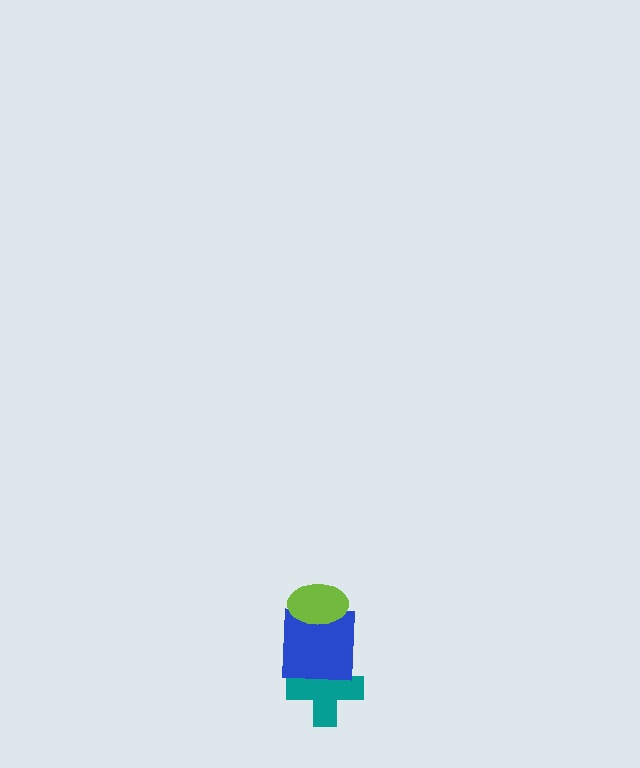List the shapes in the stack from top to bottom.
From top to bottom: the lime ellipse, the blue square, the teal cross.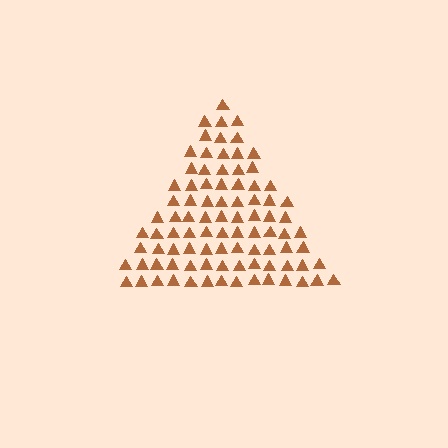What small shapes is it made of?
It is made of small triangles.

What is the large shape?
The large shape is a triangle.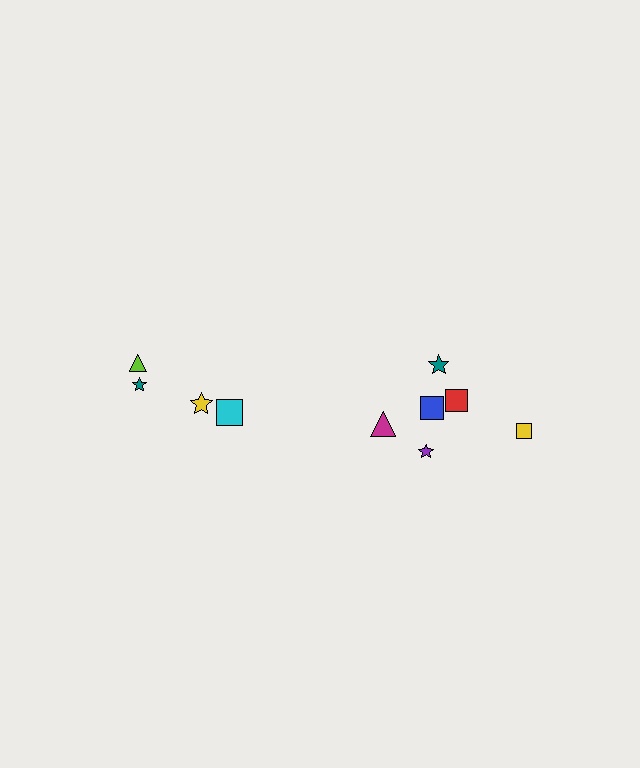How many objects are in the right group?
There are 6 objects.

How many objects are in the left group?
There are 4 objects.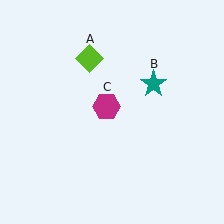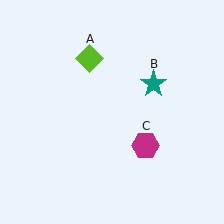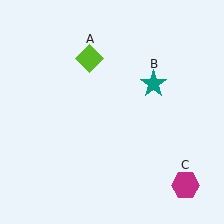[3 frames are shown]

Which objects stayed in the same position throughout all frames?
Lime diamond (object A) and teal star (object B) remained stationary.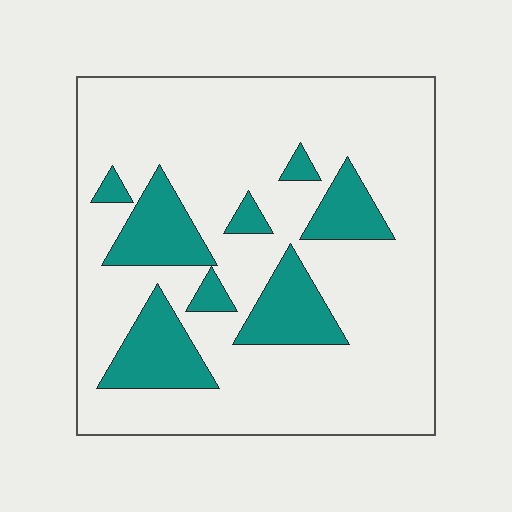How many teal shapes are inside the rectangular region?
8.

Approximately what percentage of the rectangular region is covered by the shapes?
Approximately 20%.